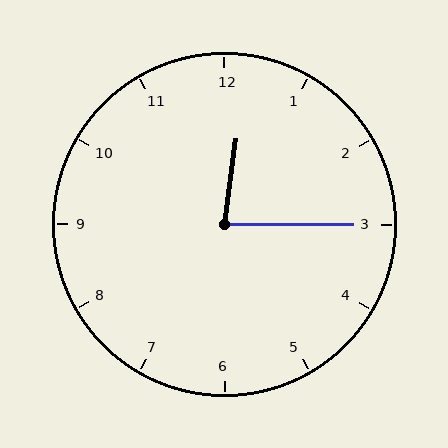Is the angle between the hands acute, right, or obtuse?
It is acute.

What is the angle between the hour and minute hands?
Approximately 82 degrees.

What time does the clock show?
12:15.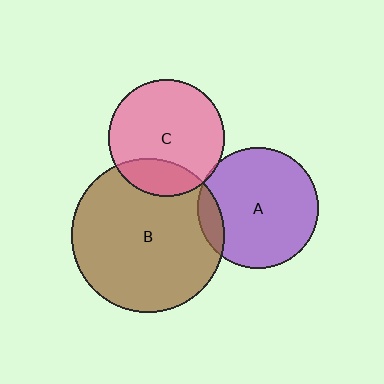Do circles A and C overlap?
Yes.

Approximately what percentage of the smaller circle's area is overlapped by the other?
Approximately 5%.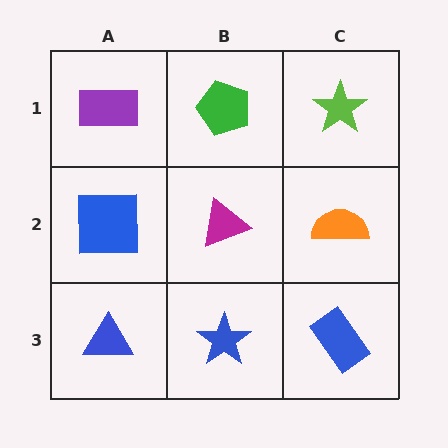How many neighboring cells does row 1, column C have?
2.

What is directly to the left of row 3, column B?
A blue triangle.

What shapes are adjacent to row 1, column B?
A magenta triangle (row 2, column B), a purple rectangle (row 1, column A), a lime star (row 1, column C).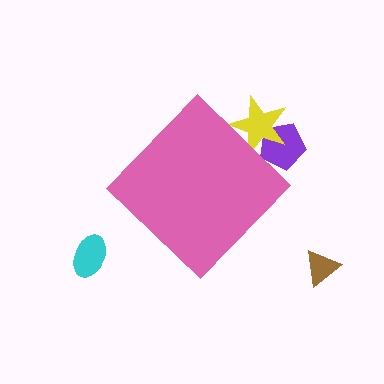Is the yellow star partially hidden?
Yes, the yellow star is partially hidden behind the pink diamond.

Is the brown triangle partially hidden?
No, the brown triangle is fully visible.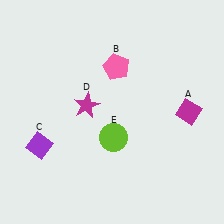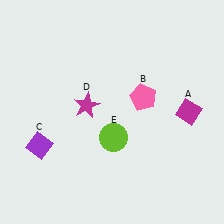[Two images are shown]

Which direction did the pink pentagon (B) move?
The pink pentagon (B) moved down.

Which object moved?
The pink pentagon (B) moved down.